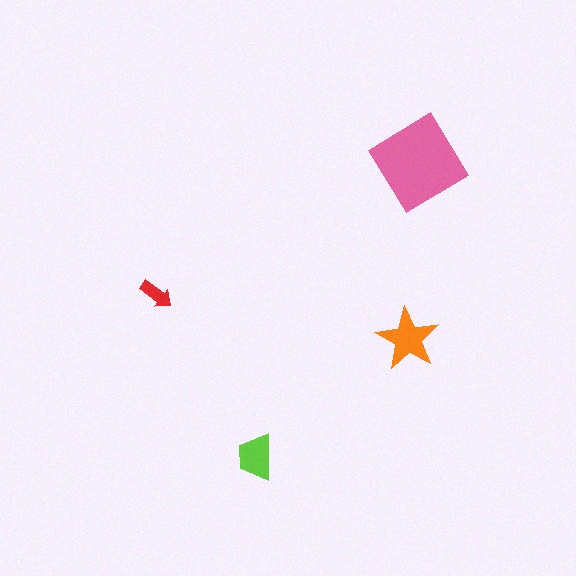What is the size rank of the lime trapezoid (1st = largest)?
3rd.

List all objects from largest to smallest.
The pink diamond, the orange star, the lime trapezoid, the red arrow.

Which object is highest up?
The pink diamond is topmost.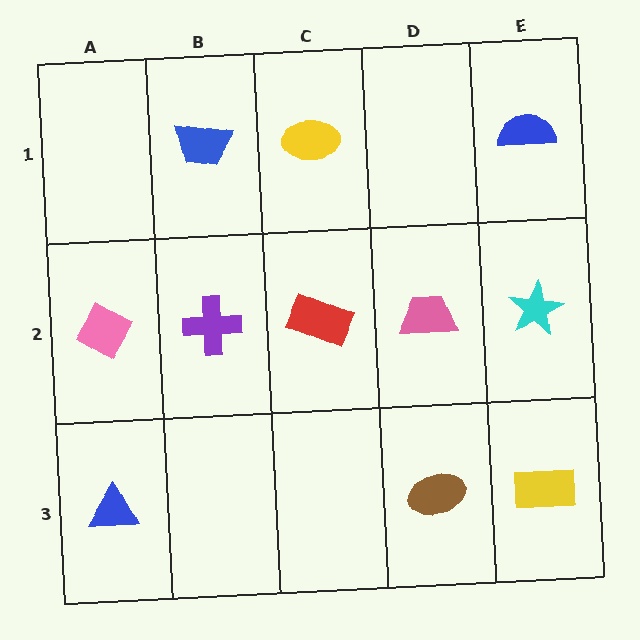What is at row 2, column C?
A red rectangle.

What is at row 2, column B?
A purple cross.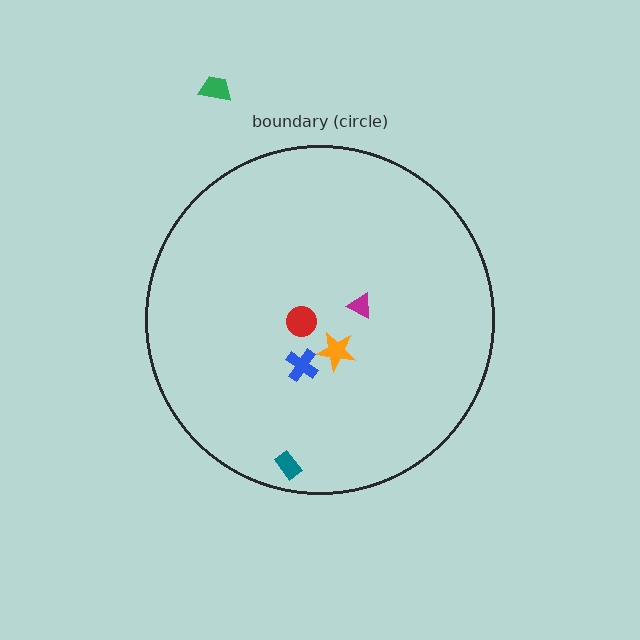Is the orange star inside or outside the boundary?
Inside.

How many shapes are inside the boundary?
5 inside, 1 outside.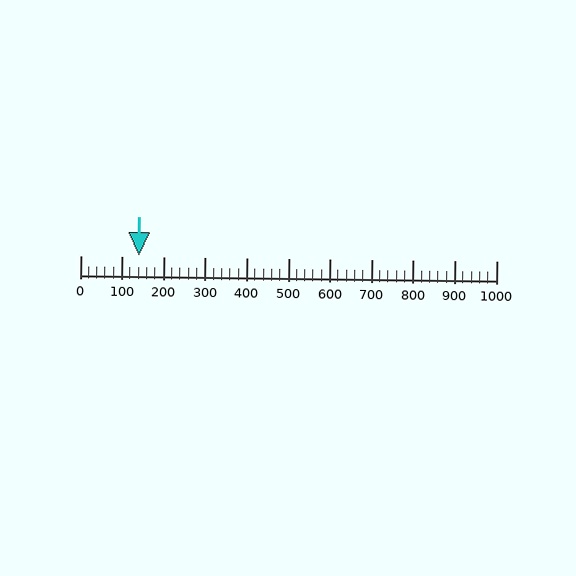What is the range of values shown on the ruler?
The ruler shows values from 0 to 1000.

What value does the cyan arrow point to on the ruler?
The cyan arrow points to approximately 140.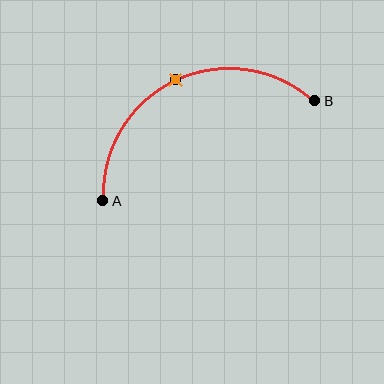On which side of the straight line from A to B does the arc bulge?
The arc bulges above the straight line connecting A and B.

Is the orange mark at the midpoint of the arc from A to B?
Yes. The orange mark lies on the arc at equal arc-length from both A and B — it is the arc midpoint.